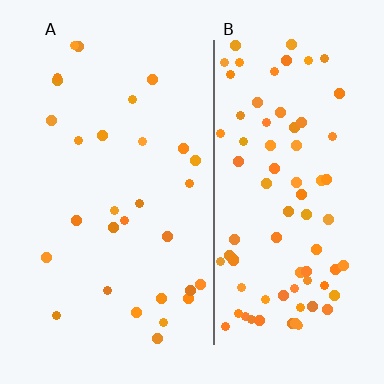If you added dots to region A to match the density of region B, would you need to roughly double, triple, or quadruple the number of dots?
Approximately triple.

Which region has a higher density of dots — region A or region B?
B (the right).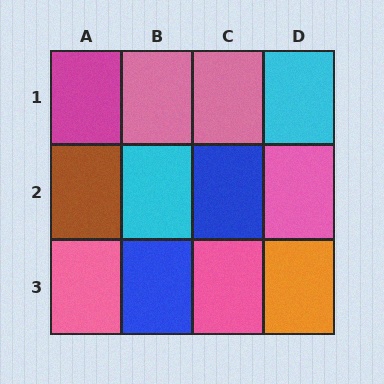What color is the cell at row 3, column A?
Pink.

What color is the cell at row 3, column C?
Pink.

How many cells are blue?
2 cells are blue.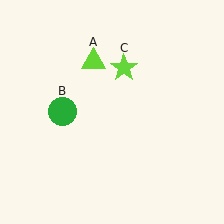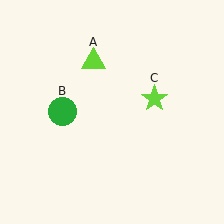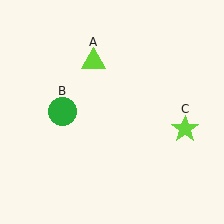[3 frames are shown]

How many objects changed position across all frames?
1 object changed position: lime star (object C).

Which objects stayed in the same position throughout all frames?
Lime triangle (object A) and green circle (object B) remained stationary.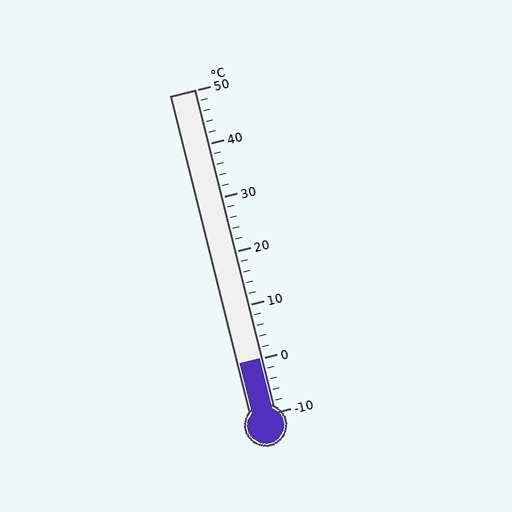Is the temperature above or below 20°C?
The temperature is below 20°C.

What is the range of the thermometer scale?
The thermometer scale ranges from -10°C to 50°C.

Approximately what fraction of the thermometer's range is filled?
The thermometer is filled to approximately 15% of its range.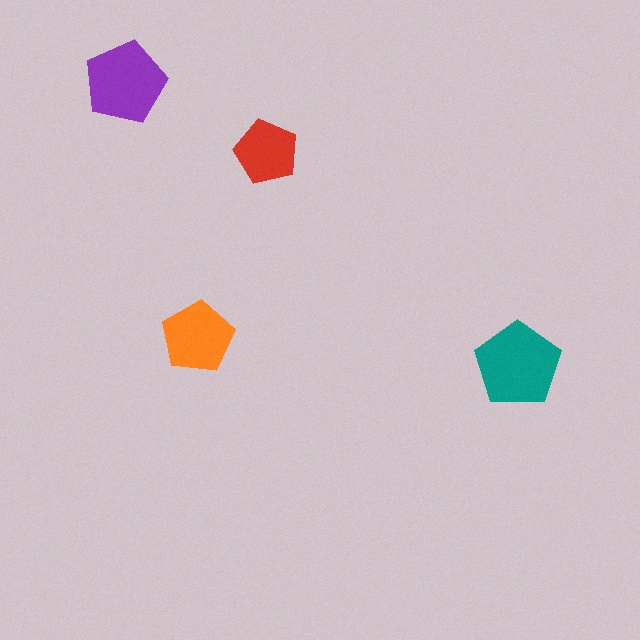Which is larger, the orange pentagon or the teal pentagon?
The teal one.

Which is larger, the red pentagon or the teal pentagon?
The teal one.